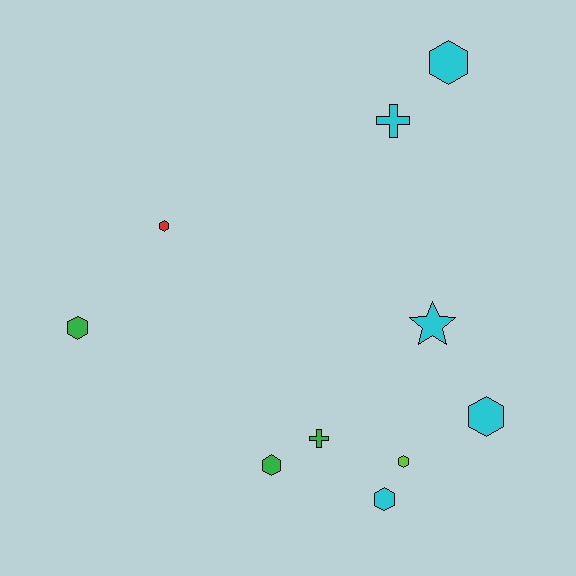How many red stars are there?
There are no red stars.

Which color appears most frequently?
Cyan, with 5 objects.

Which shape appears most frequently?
Hexagon, with 7 objects.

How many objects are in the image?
There are 10 objects.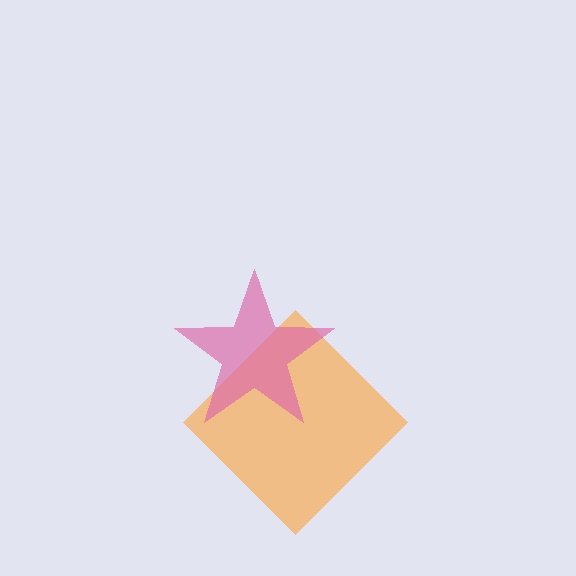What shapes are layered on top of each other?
The layered shapes are: an orange diamond, a pink star.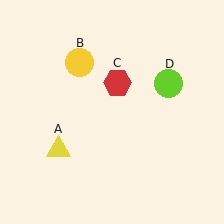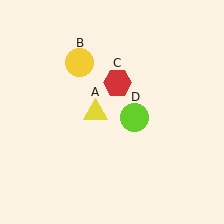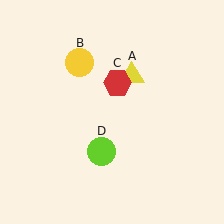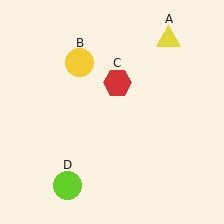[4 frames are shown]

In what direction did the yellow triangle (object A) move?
The yellow triangle (object A) moved up and to the right.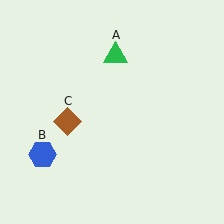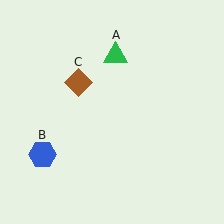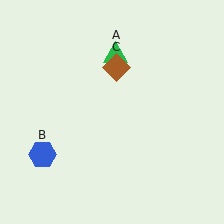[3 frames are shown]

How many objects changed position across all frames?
1 object changed position: brown diamond (object C).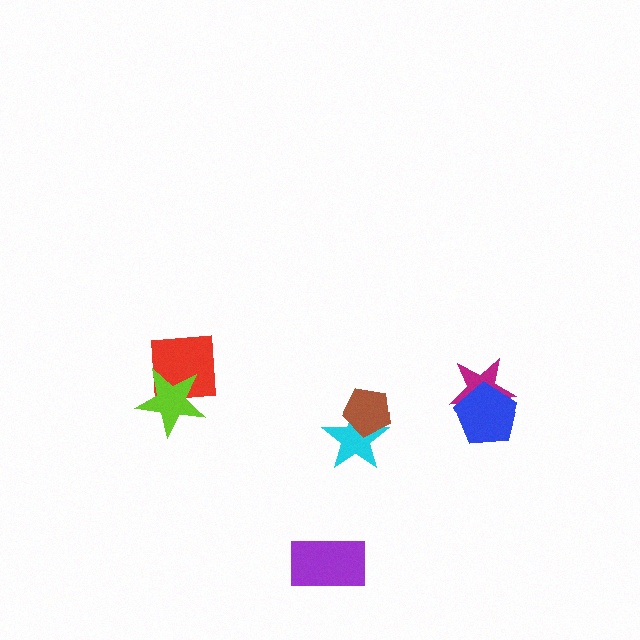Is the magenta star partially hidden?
Yes, it is partially covered by another shape.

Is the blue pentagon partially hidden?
No, no other shape covers it.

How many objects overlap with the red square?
1 object overlaps with the red square.